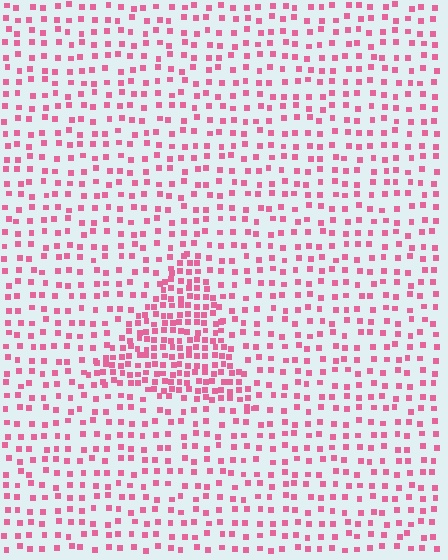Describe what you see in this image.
The image contains small pink elements arranged at two different densities. A triangle-shaped region is visible where the elements are more densely packed than the surrounding area.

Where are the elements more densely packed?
The elements are more densely packed inside the triangle boundary.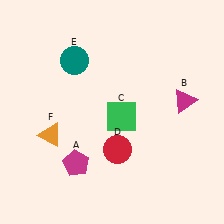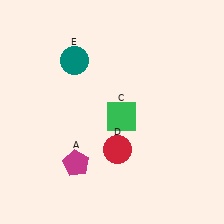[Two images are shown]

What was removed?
The magenta triangle (B), the orange triangle (F) were removed in Image 2.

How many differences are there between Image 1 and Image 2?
There are 2 differences between the two images.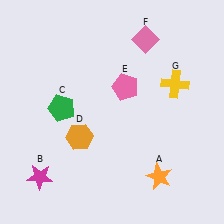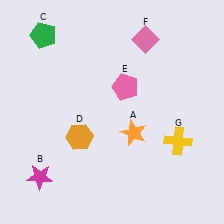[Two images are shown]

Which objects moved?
The objects that moved are: the orange star (A), the green pentagon (C), the yellow cross (G).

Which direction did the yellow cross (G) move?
The yellow cross (G) moved down.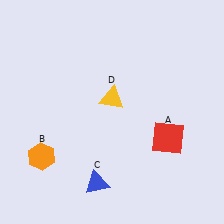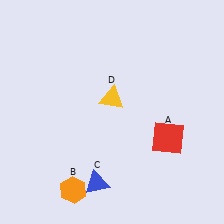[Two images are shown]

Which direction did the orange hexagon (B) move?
The orange hexagon (B) moved down.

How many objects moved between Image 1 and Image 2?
1 object moved between the two images.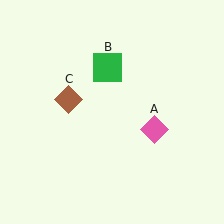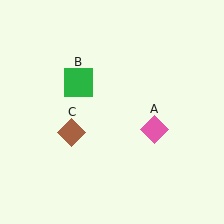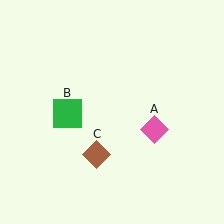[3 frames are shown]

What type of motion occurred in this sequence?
The green square (object B), brown diamond (object C) rotated counterclockwise around the center of the scene.